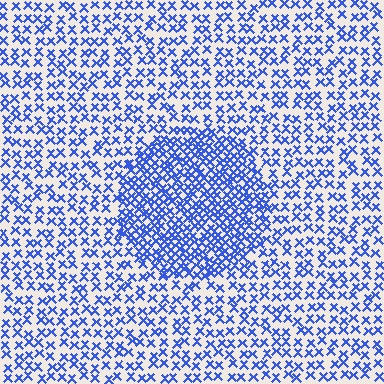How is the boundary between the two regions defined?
The boundary is defined by a change in element density (approximately 2.0x ratio). All elements are the same color, size, and shape.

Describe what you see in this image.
The image contains small blue elements arranged at two different densities. A circle-shaped region is visible where the elements are more densely packed than the surrounding area.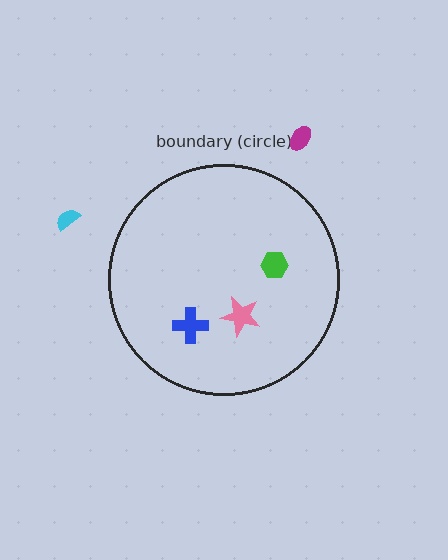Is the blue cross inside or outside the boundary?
Inside.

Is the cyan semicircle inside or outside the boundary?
Outside.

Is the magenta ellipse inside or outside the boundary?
Outside.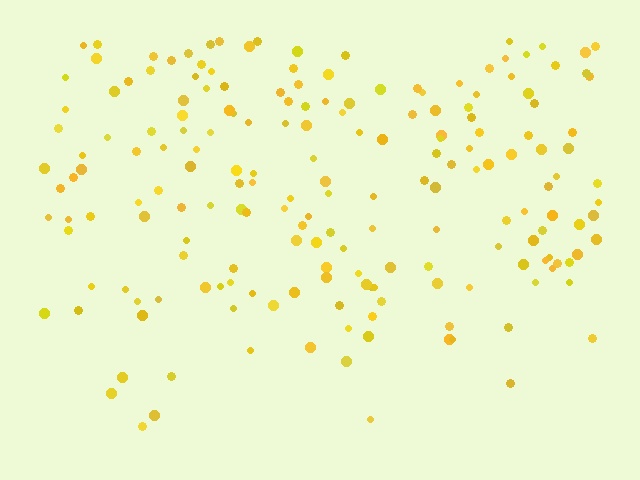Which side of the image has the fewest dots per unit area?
The bottom.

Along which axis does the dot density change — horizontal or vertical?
Vertical.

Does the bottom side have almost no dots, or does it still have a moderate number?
Still a moderate number, just noticeably fewer than the top.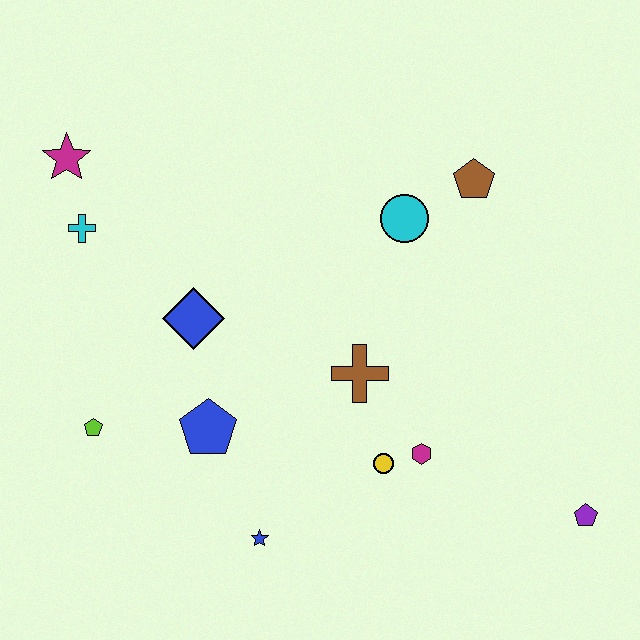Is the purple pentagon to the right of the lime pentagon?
Yes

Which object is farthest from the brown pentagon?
The lime pentagon is farthest from the brown pentagon.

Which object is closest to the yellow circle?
The magenta hexagon is closest to the yellow circle.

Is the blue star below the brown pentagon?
Yes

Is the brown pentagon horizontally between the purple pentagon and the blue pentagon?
Yes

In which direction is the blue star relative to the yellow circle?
The blue star is to the left of the yellow circle.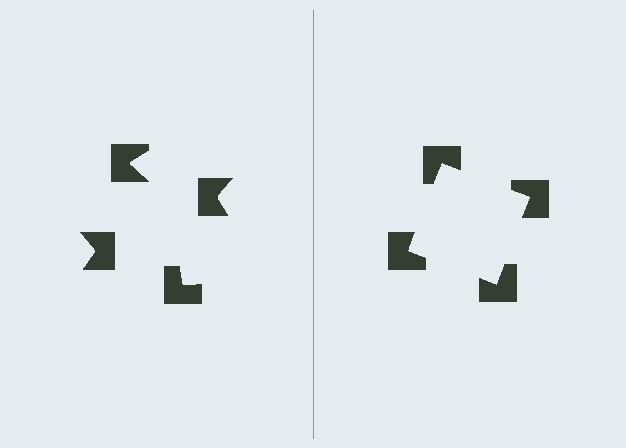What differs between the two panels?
The notched squares are positioned identically on both sides; only the wedge orientations differ. On the right they align to a square; on the left they are misaligned.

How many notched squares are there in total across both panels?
8 — 4 on each side.